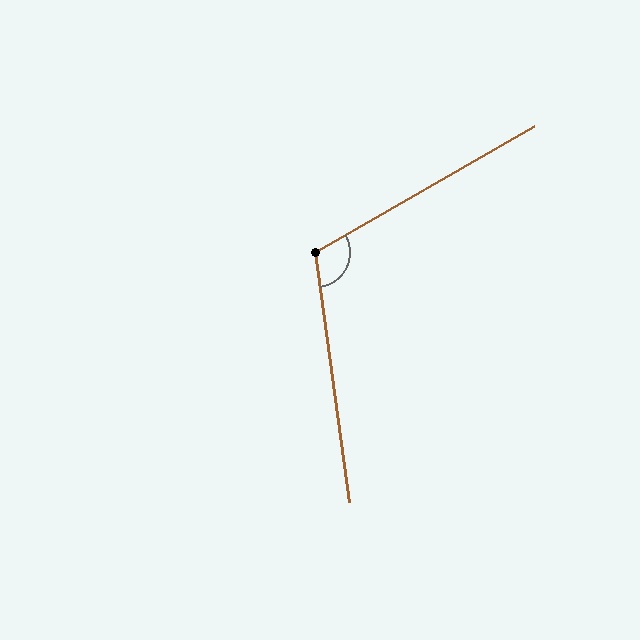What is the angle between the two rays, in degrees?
Approximately 112 degrees.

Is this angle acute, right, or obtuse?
It is obtuse.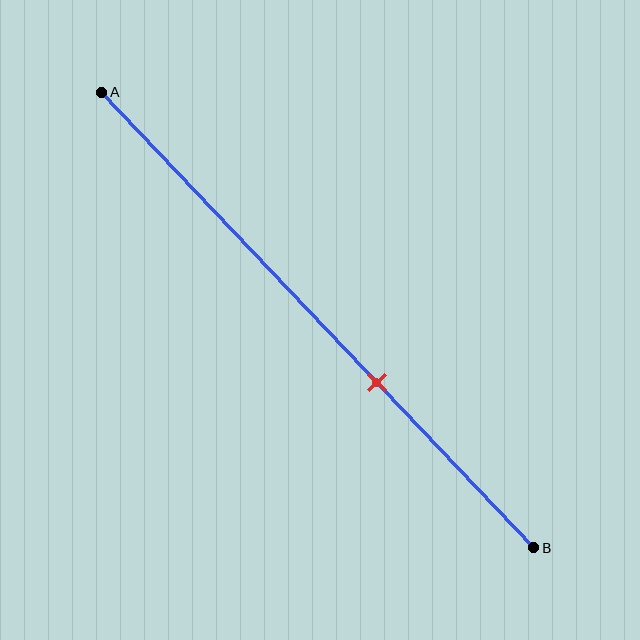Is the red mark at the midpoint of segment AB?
No, the mark is at about 65% from A, not at the 50% midpoint.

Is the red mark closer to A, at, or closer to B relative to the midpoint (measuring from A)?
The red mark is closer to point B than the midpoint of segment AB.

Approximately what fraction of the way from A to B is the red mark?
The red mark is approximately 65% of the way from A to B.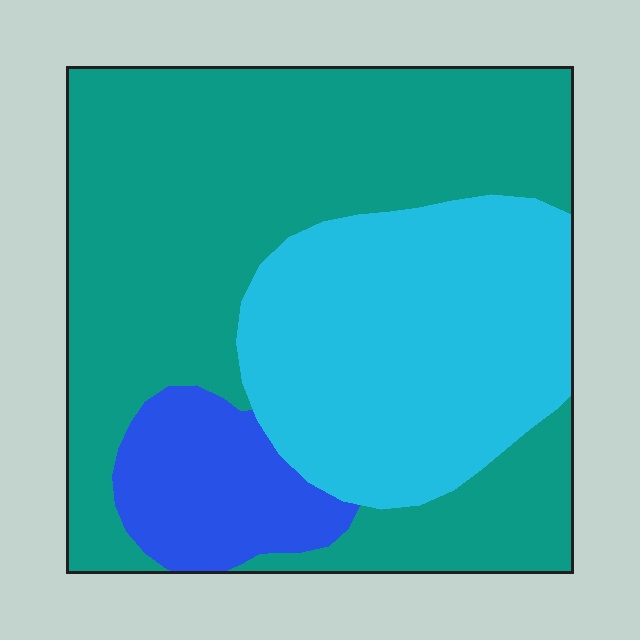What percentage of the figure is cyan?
Cyan covers about 35% of the figure.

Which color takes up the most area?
Teal, at roughly 55%.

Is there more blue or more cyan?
Cyan.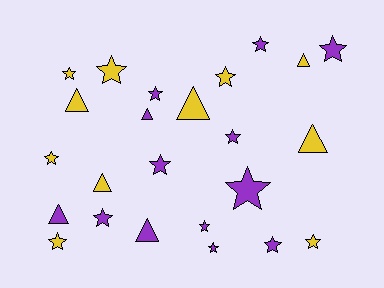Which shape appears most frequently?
Star, with 16 objects.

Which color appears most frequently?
Purple, with 13 objects.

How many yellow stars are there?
There are 6 yellow stars.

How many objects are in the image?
There are 24 objects.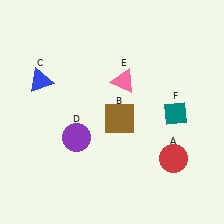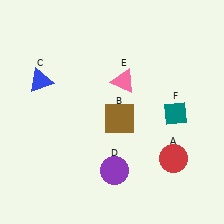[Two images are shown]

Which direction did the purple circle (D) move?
The purple circle (D) moved right.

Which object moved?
The purple circle (D) moved right.